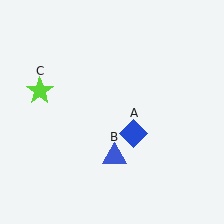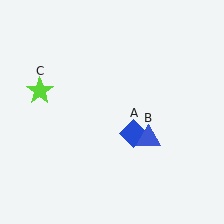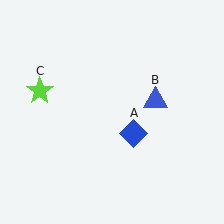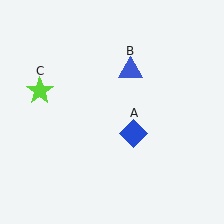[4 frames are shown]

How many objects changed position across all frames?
1 object changed position: blue triangle (object B).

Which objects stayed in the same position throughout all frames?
Blue diamond (object A) and lime star (object C) remained stationary.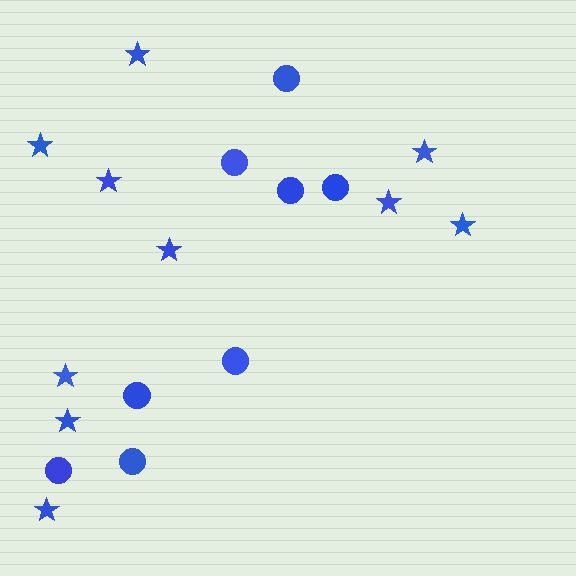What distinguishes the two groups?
There are 2 groups: one group of stars (10) and one group of circles (8).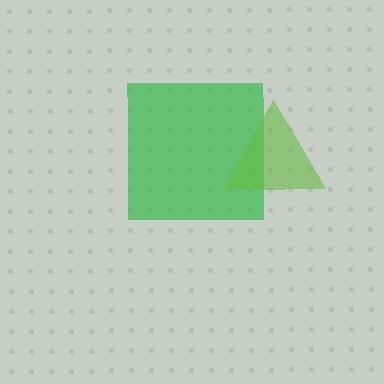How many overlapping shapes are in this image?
There are 2 overlapping shapes in the image.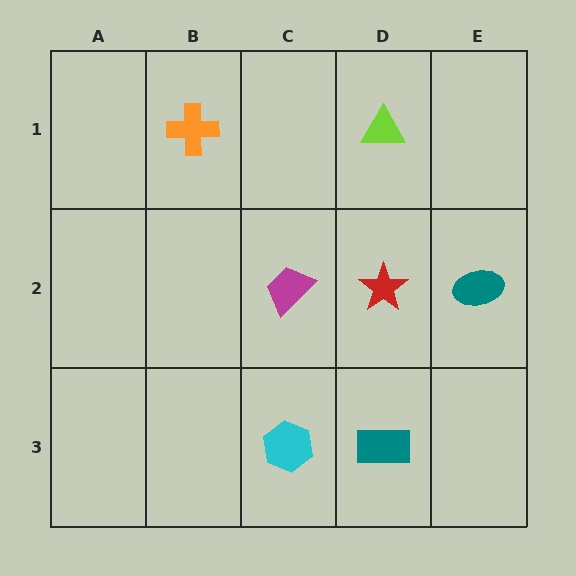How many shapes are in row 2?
3 shapes.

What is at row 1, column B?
An orange cross.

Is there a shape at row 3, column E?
No, that cell is empty.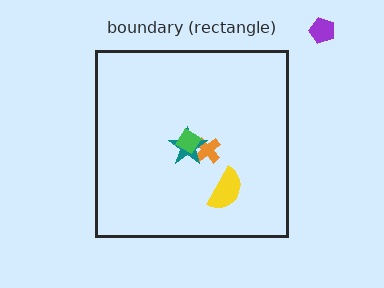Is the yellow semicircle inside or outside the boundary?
Inside.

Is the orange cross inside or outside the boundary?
Inside.